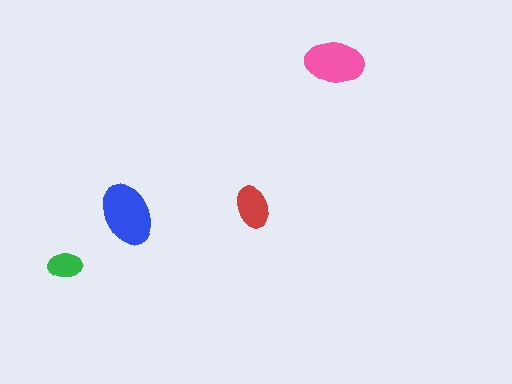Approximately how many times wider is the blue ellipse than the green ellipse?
About 2 times wider.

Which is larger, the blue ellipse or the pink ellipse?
The blue one.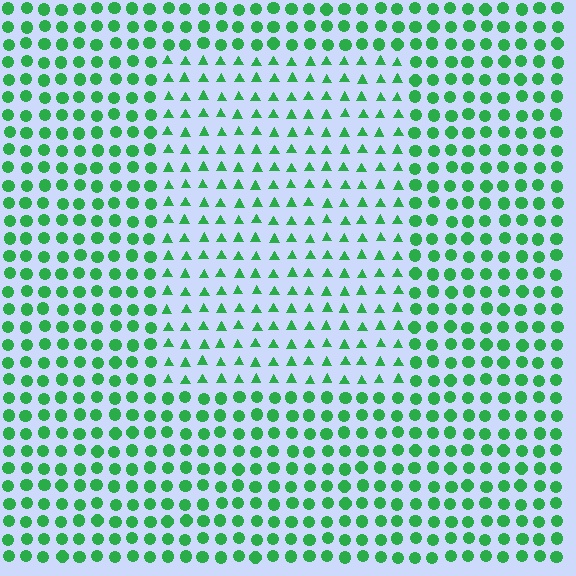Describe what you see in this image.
The image is filled with small green elements arranged in a uniform grid. A rectangle-shaped region contains triangles, while the surrounding area contains circles. The boundary is defined purely by the change in element shape.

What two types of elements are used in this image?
The image uses triangles inside the rectangle region and circles outside it.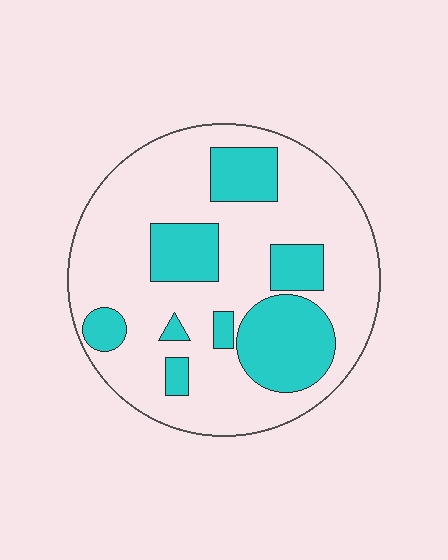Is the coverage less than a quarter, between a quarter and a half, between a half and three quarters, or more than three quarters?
Between a quarter and a half.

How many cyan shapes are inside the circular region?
8.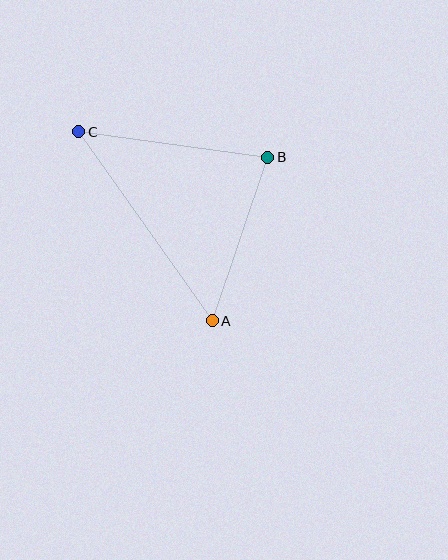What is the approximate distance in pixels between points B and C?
The distance between B and C is approximately 190 pixels.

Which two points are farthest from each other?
Points A and C are farthest from each other.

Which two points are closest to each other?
Points A and B are closest to each other.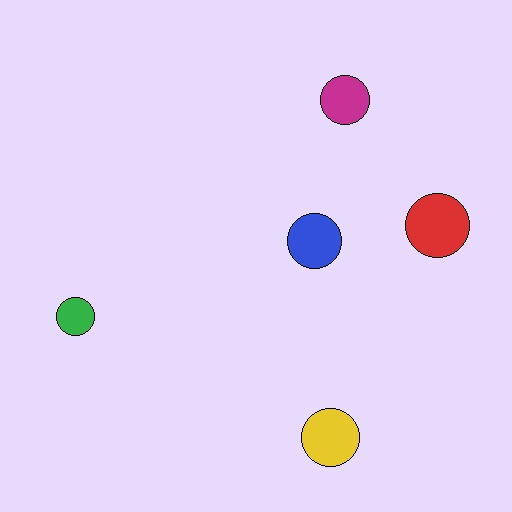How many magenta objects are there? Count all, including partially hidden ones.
There is 1 magenta object.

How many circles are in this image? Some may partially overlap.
There are 5 circles.